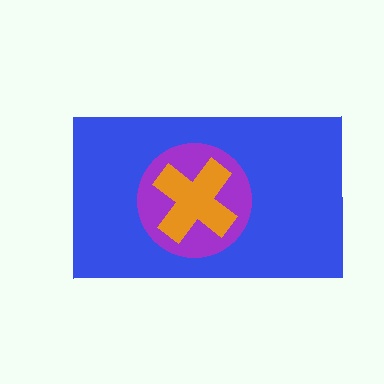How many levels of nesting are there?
3.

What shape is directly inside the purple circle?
The orange cross.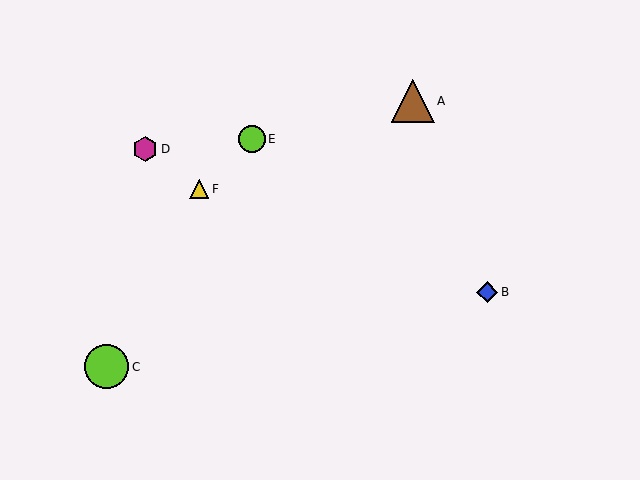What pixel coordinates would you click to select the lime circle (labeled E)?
Click at (252, 139) to select the lime circle E.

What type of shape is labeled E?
Shape E is a lime circle.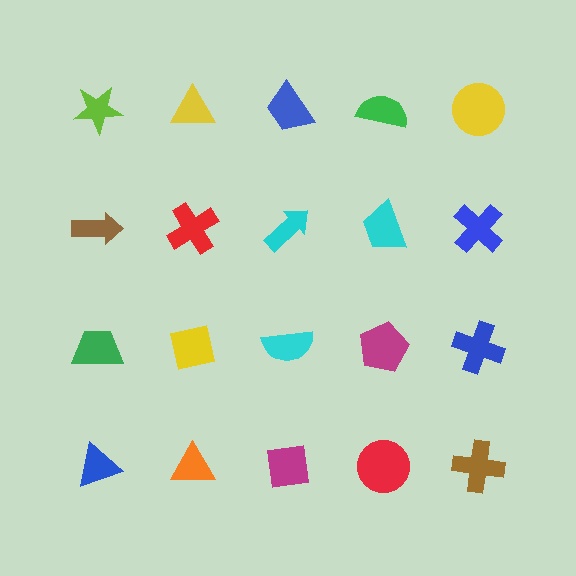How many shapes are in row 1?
5 shapes.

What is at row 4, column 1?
A blue triangle.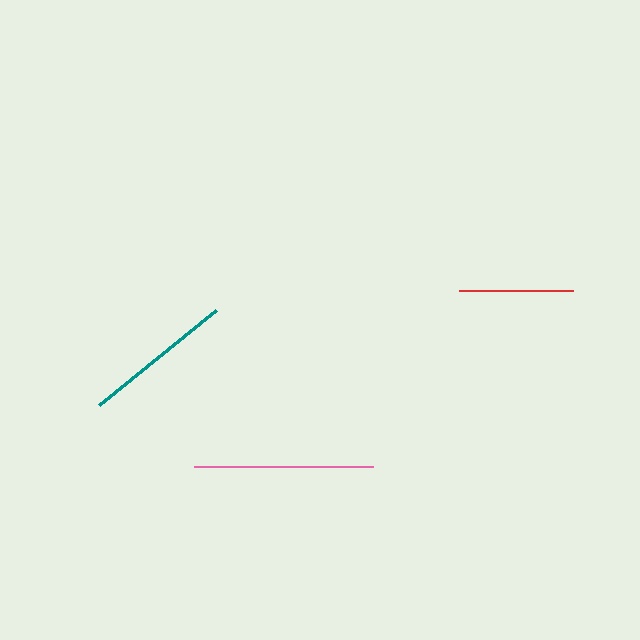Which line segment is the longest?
The pink line is the longest at approximately 179 pixels.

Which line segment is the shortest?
The red line is the shortest at approximately 114 pixels.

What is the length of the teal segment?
The teal segment is approximately 151 pixels long.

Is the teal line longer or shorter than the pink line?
The pink line is longer than the teal line.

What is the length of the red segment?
The red segment is approximately 114 pixels long.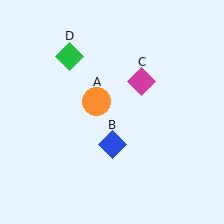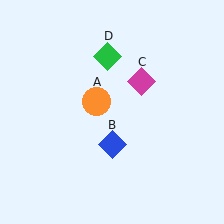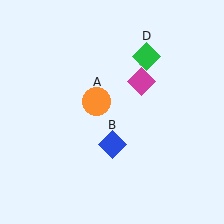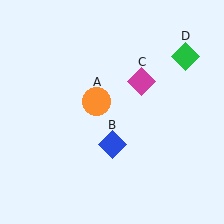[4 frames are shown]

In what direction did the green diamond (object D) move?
The green diamond (object D) moved right.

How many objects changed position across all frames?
1 object changed position: green diamond (object D).